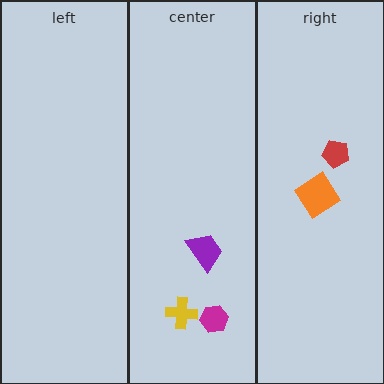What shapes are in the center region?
The purple trapezoid, the yellow cross, the magenta hexagon.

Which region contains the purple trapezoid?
The center region.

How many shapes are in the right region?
2.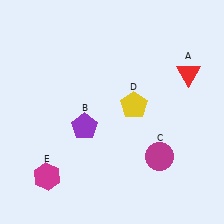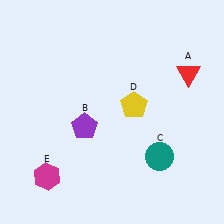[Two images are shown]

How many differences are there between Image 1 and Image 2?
There is 1 difference between the two images.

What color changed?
The circle (C) changed from magenta in Image 1 to teal in Image 2.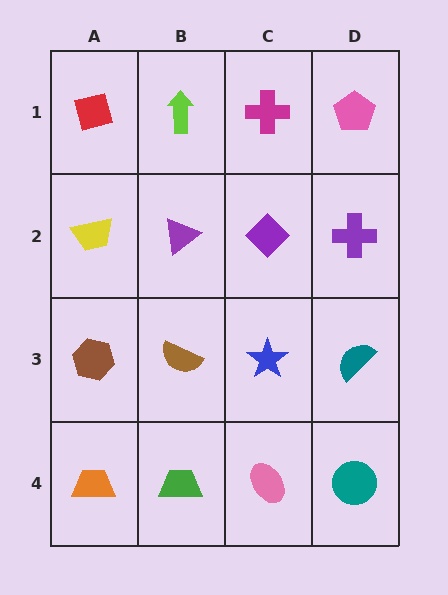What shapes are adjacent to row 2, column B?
A lime arrow (row 1, column B), a brown semicircle (row 3, column B), a yellow trapezoid (row 2, column A), a purple diamond (row 2, column C).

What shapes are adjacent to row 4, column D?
A teal semicircle (row 3, column D), a pink ellipse (row 4, column C).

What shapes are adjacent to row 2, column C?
A magenta cross (row 1, column C), a blue star (row 3, column C), a purple triangle (row 2, column B), a purple cross (row 2, column D).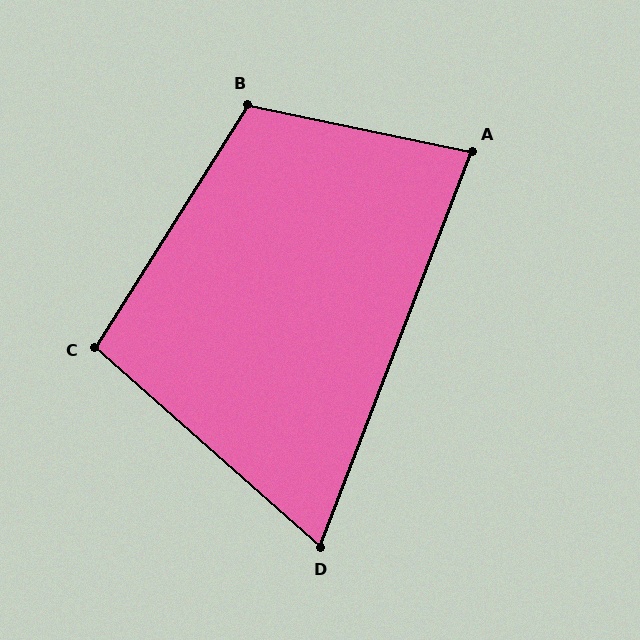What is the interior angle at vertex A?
Approximately 81 degrees (acute).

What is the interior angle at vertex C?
Approximately 99 degrees (obtuse).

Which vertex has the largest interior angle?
B, at approximately 110 degrees.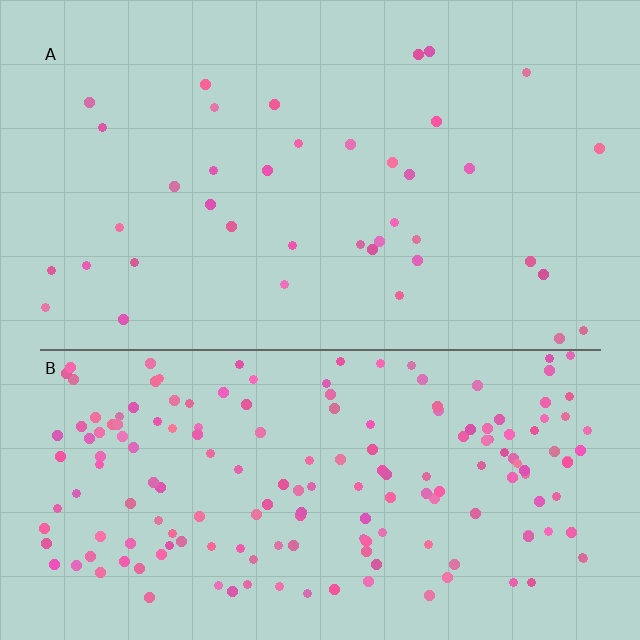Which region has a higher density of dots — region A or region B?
B (the bottom).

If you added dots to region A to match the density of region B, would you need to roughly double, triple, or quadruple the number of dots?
Approximately quadruple.